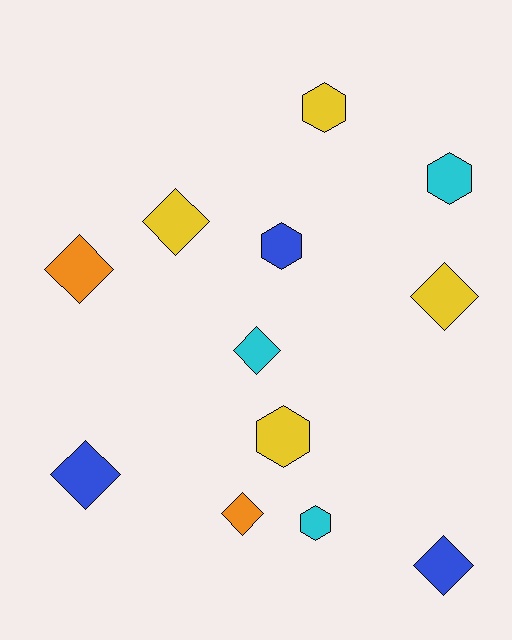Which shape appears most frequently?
Diamond, with 7 objects.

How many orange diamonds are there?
There are 2 orange diamonds.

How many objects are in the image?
There are 12 objects.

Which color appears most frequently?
Yellow, with 4 objects.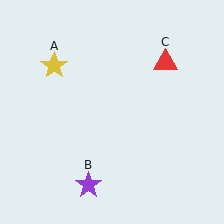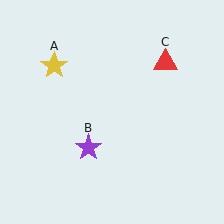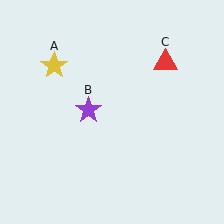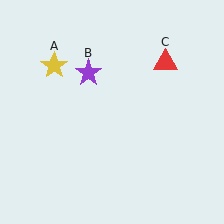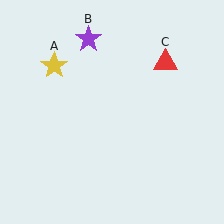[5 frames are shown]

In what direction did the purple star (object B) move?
The purple star (object B) moved up.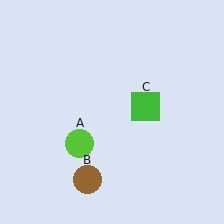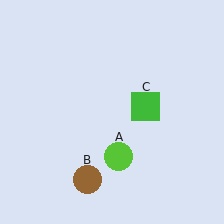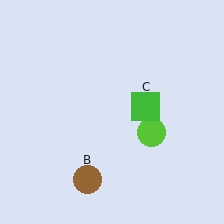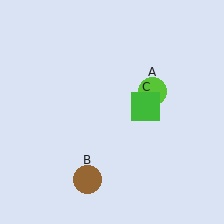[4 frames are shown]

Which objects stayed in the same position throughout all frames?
Brown circle (object B) and green square (object C) remained stationary.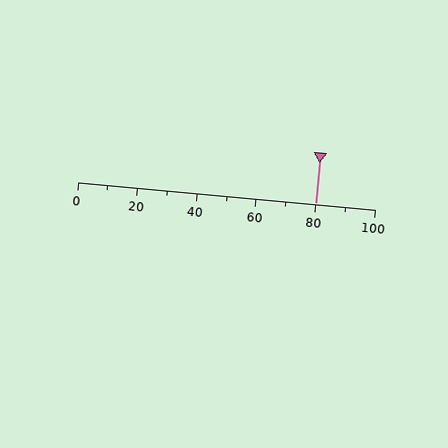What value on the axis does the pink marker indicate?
The marker indicates approximately 80.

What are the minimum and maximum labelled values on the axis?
The axis runs from 0 to 100.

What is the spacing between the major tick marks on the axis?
The major ticks are spaced 20 apart.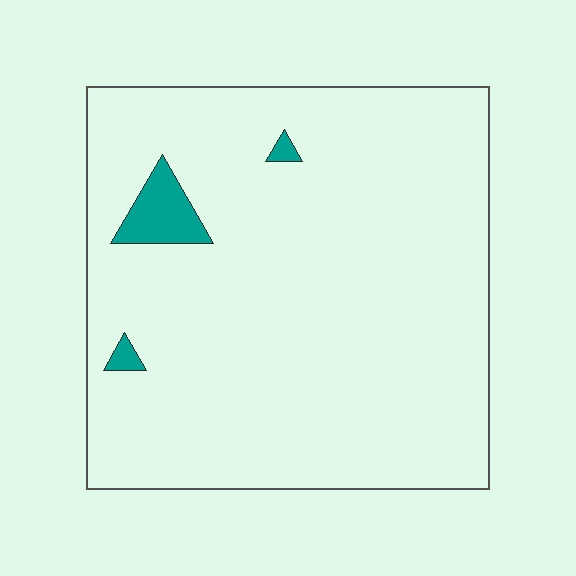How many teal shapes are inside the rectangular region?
3.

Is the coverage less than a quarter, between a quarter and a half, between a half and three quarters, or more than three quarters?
Less than a quarter.